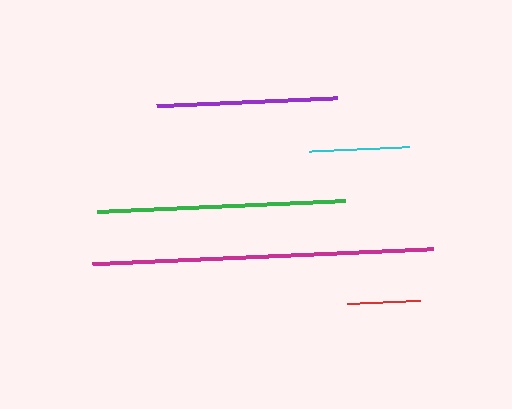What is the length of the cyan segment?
The cyan segment is approximately 100 pixels long.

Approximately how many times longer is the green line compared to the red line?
The green line is approximately 3.4 times the length of the red line.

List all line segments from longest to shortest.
From longest to shortest: magenta, green, purple, cyan, red.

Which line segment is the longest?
The magenta line is the longest at approximately 342 pixels.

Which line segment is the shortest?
The red line is the shortest at approximately 72 pixels.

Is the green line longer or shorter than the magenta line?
The magenta line is longer than the green line.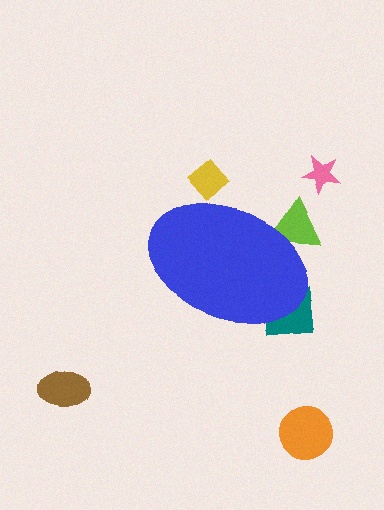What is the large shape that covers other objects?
A blue ellipse.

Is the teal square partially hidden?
Yes, the teal square is partially hidden behind the blue ellipse.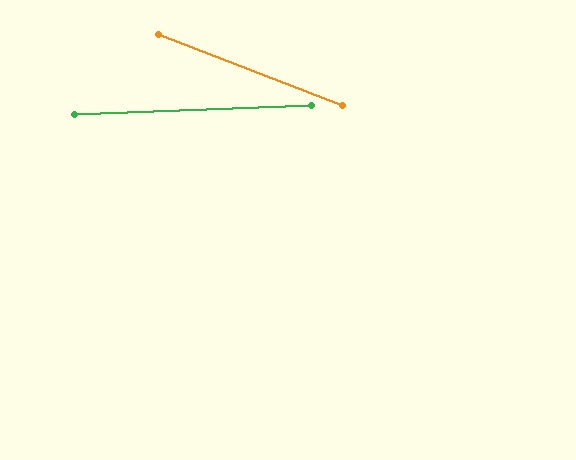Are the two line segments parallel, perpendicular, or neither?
Neither parallel nor perpendicular — they differ by about 23°.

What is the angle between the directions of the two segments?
Approximately 23 degrees.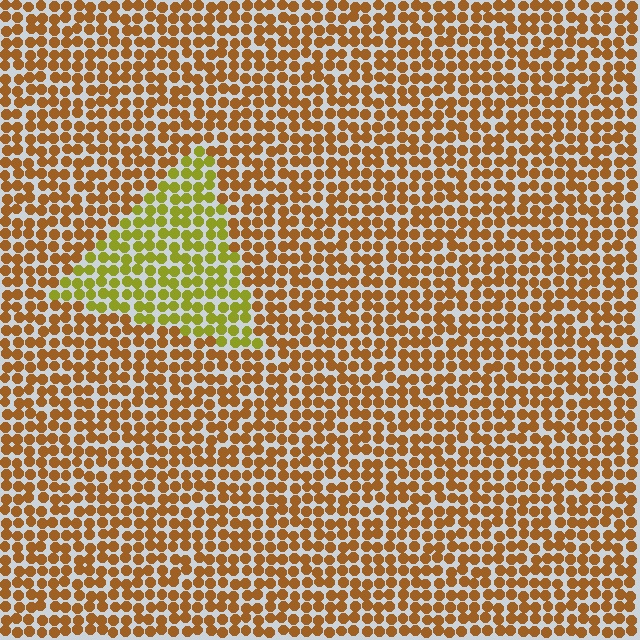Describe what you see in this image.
The image is filled with small brown elements in a uniform arrangement. A triangle-shaped region is visible where the elements are tinted to a slightly different hue, forming a subtle color boundary.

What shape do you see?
I see a triangle.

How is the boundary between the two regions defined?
The boundary is defined purely by a slight shift in hue (about 39 degrees). Spacing, size, and orientation are identical on both sides.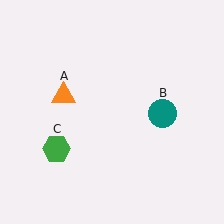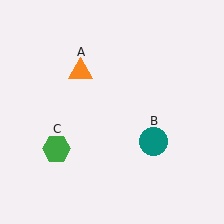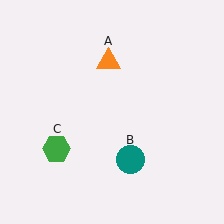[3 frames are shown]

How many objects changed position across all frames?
2 objects changed position: orange triangle (object A), teal circle (object B).